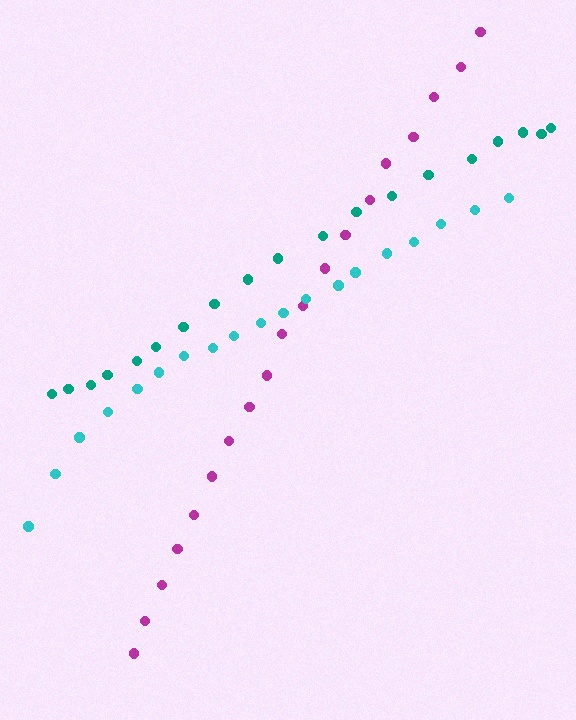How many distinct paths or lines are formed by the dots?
There are 3 distinct paths.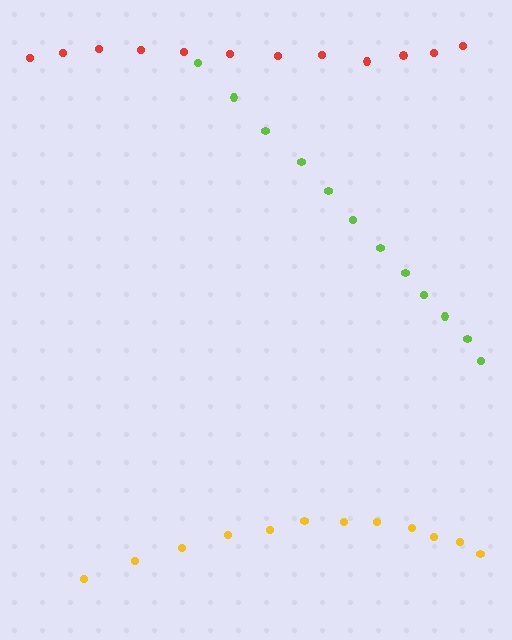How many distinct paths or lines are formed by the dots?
There are 3 distinct paths.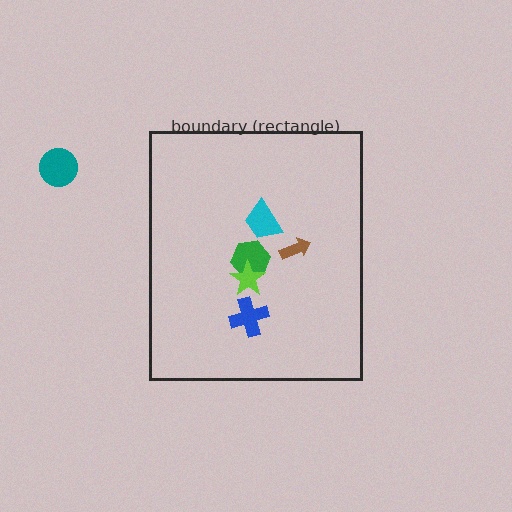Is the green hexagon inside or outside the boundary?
Inside.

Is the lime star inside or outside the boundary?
Inside.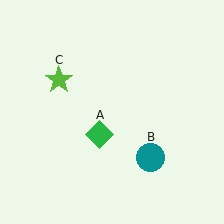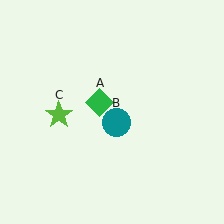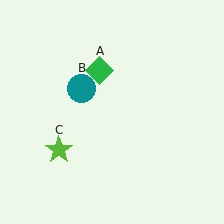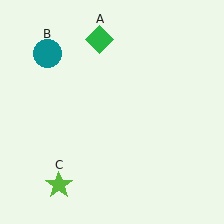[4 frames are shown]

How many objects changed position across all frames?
3 objects changed position: green diamond (object A), teal circle (object B), lime star (object C).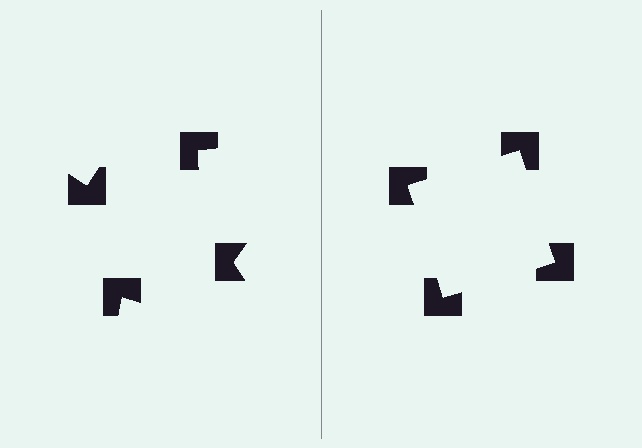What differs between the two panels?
The notched squares are positioned identically on both sides; only the wedge orientations differ. On the right they align to a square; on the left they are misaligned.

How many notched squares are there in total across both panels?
8 — 4 on each side.